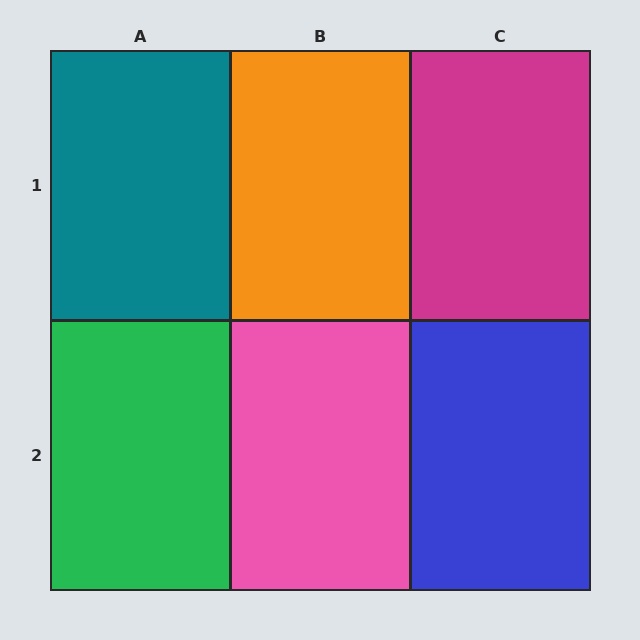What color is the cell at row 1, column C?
Magenta.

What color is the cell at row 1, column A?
Teal.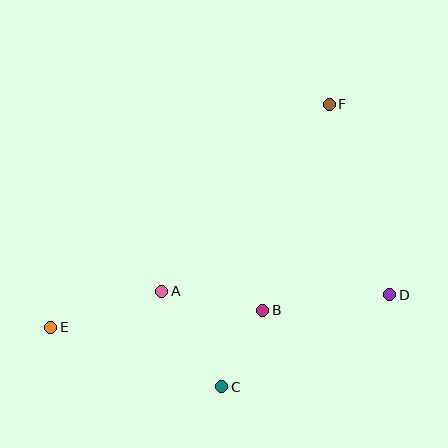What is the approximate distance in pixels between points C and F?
The distance between C and F is approximately 302 pixels.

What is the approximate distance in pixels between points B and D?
The distance between B and D is approximately 128 pixels.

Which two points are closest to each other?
Points B and C are closest to each other.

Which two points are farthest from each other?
Points E and F are farthest from each other.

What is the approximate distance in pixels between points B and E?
The distance between B and E is approximately 213 pixels.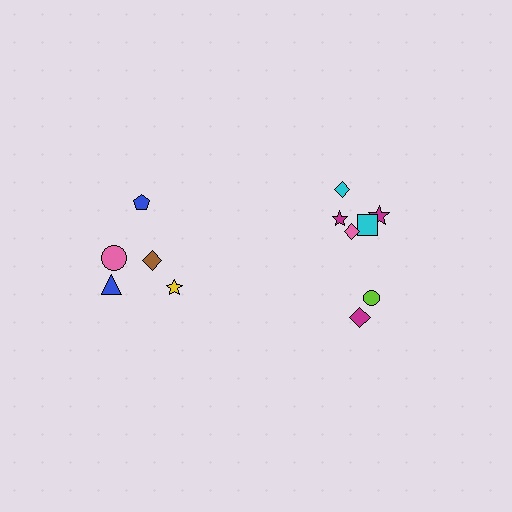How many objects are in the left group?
There are 5 objects.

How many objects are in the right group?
There are 7 objects.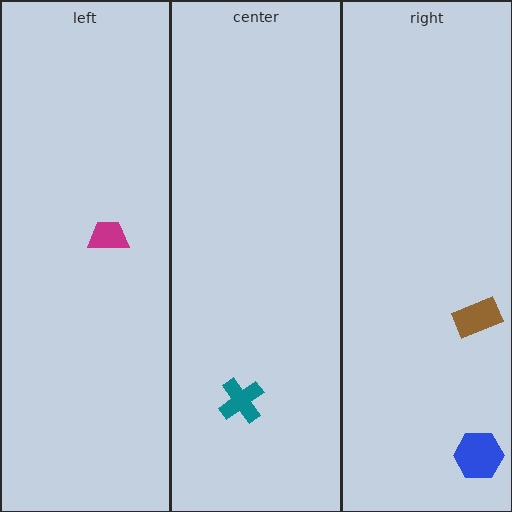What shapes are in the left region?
The magenta trapezoid.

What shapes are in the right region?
The brown rectangle, the blue hexagon.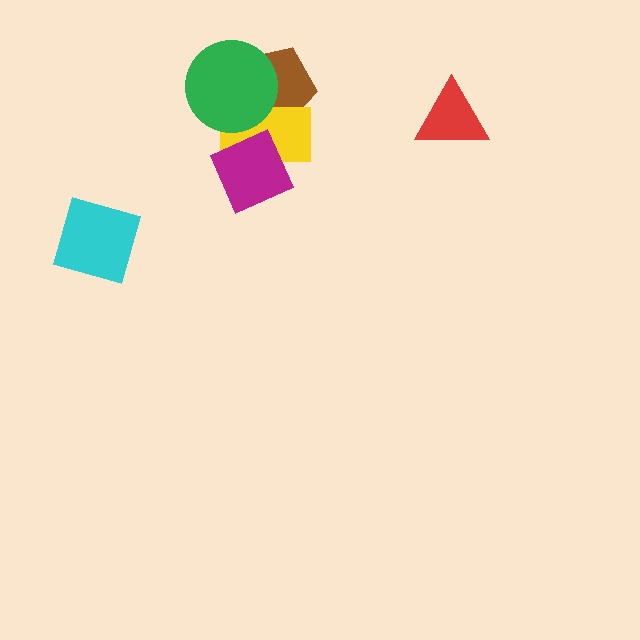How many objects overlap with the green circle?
2 objects overlap with the green circle.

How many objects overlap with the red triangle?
0 objects overlap with the red triangle.